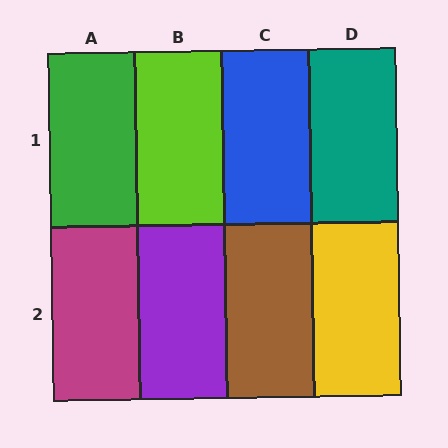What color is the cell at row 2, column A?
Magenta.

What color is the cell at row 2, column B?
Purple.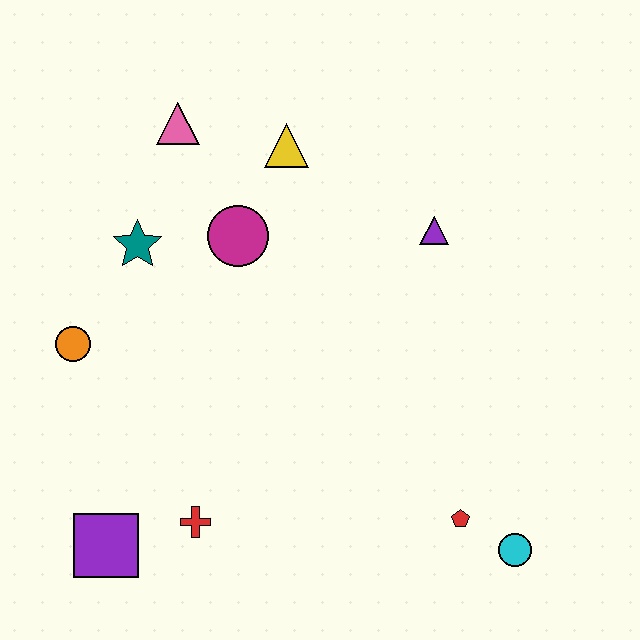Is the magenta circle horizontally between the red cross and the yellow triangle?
Yes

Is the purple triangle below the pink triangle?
Yes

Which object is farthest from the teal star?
The cyan circle is farthest from the teal star.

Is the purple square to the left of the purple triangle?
Yes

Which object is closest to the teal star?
The magenta circle is closest to the teal star.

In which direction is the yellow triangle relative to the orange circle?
The yellow triangle is to the right of the orange circle.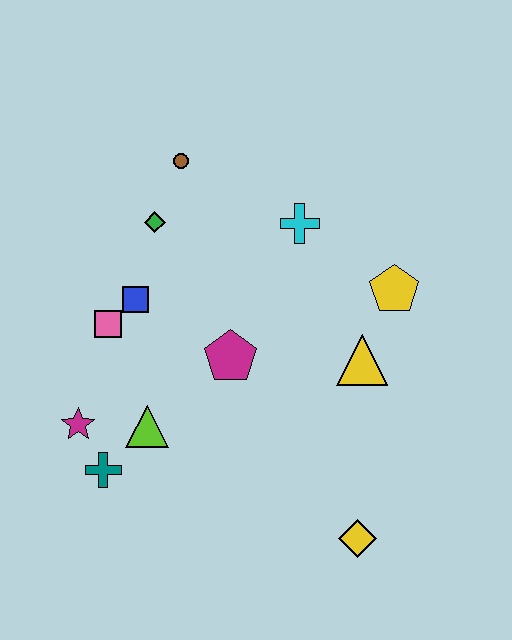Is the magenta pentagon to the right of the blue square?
Yes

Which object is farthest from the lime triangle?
The yellow pentagon is farthest from the lime triangle.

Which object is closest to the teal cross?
The magenta star is closest to the teal cross.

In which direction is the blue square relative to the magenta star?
The blue square is above the magenta star.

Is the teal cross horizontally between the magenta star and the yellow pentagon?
Yes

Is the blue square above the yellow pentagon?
No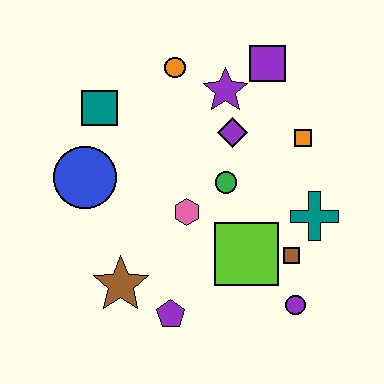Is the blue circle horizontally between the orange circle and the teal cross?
No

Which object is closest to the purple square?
The purple star is closest to the purple square.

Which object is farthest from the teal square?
The purple circle is farthest from the teal square.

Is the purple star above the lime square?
Yes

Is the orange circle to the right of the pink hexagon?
No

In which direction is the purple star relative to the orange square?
The purple star is to the left of the orange square.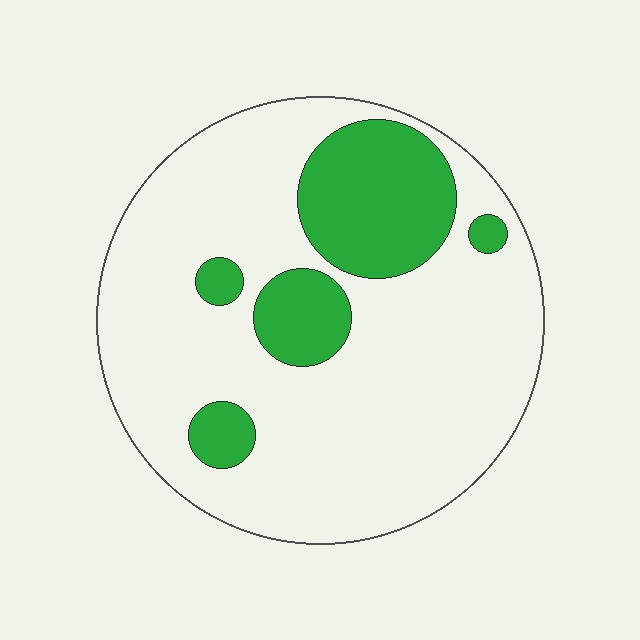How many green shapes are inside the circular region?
5.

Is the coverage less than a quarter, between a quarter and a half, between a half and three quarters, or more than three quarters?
Less than a quarter.